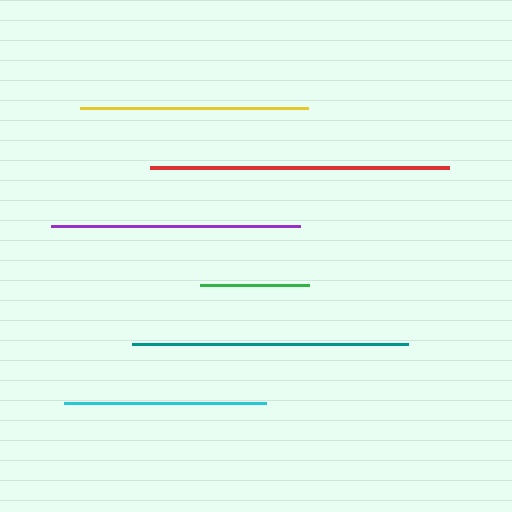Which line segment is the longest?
The red line is the longest at approximately 299 pixels.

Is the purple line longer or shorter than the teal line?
The teal line is longer than the purple line.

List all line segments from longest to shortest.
From longest to shortest: red, teal, purple, yellow, cyan, green.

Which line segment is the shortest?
The green line is the shortest at approximately 109 pixels.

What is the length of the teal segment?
The teal segment is approximately 275 pixels long.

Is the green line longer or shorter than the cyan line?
The cyan line is longer than the green line.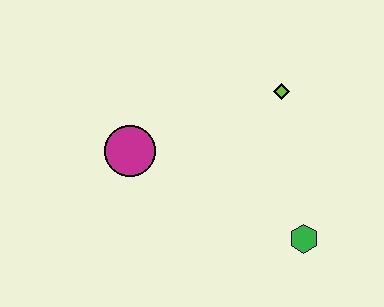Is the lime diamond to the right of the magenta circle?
Yes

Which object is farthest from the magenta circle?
The green hexagon is farthest from the magenta circle.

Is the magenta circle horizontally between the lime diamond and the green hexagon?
No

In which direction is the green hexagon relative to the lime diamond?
The green hexagon is below the lime diamond.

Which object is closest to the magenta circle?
The lime diamond is closest to the magenta circle.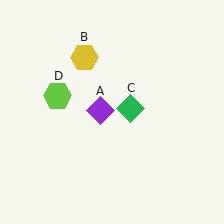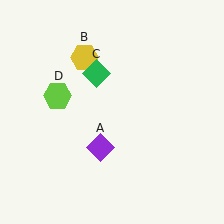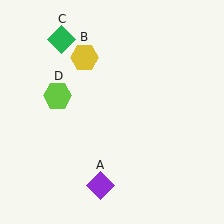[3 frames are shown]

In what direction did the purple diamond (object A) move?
The purple diamond (object A) moved down.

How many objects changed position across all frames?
2 objects changed position: purple diamond (object A), green diamond (object C).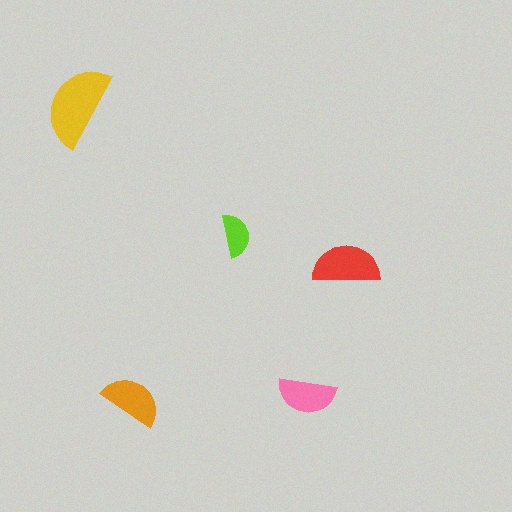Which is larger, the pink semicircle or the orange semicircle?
The orange one.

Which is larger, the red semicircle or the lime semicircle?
The red one.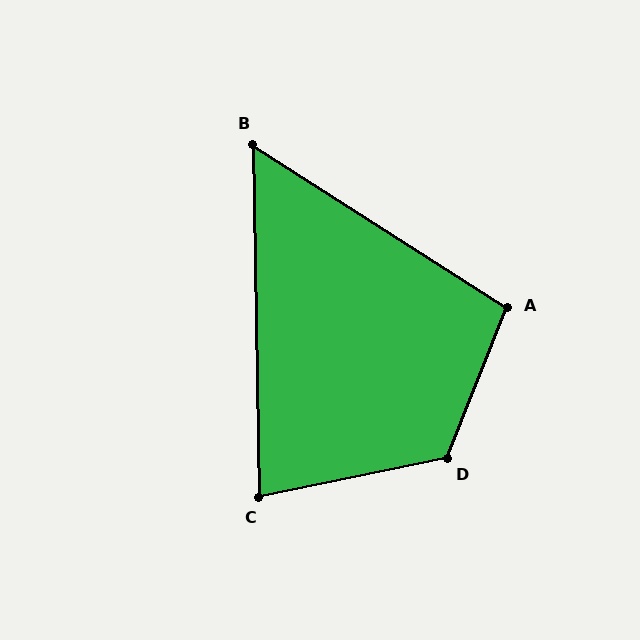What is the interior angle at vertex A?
Approximately 101 degrees (obtuse).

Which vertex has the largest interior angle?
D, at approximately 124 degrees.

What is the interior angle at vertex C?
Approximately 79 degrees (acute).